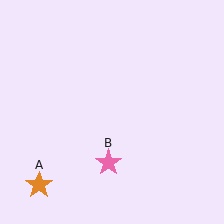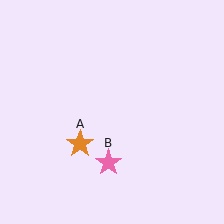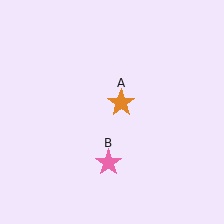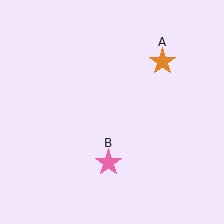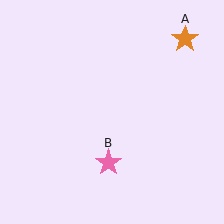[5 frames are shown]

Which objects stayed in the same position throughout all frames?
Pink star (object B) remained stationary.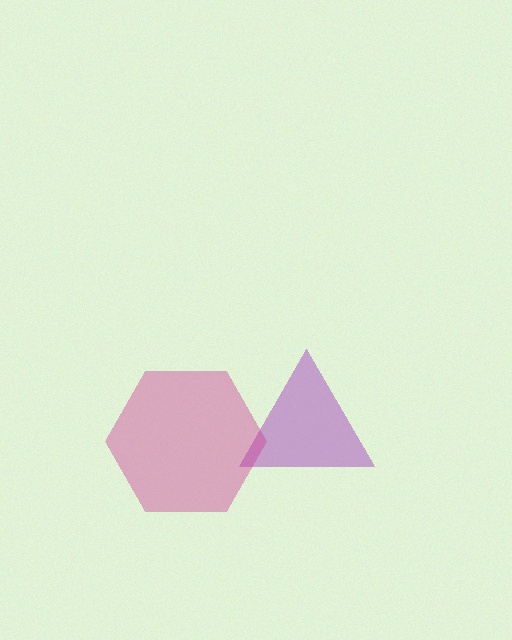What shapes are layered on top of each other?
The layered shapes are: a purple triangle, a magenta hexagon.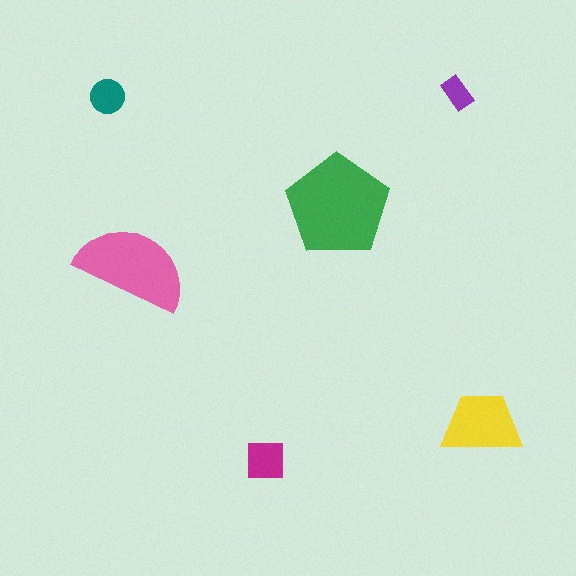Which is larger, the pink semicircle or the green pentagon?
The green pentagon.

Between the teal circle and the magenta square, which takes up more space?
The magenta square.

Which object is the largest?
The green pentagon.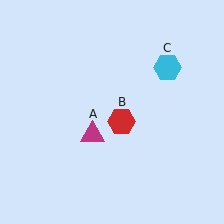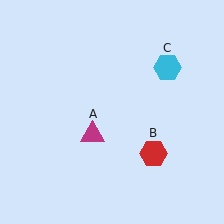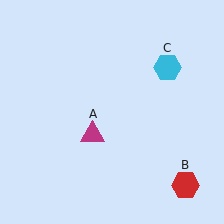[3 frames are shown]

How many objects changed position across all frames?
1 object changed position: red hexagon (object B).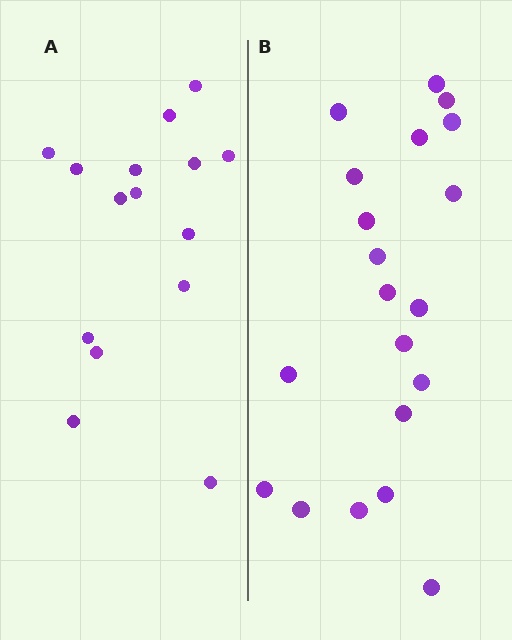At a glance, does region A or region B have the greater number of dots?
Region B (the right region) has more dots.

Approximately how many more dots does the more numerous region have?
Region B has about 5 more dots than region A.